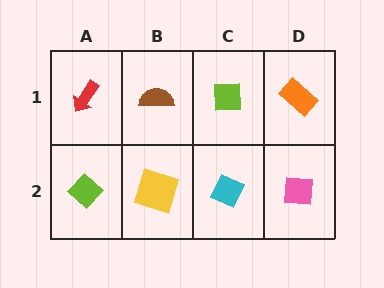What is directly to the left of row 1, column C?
A brown semicircle.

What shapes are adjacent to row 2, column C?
A lime square (row 1, column C), a yellow square (row 2, column B), a pink square (row 2, column D).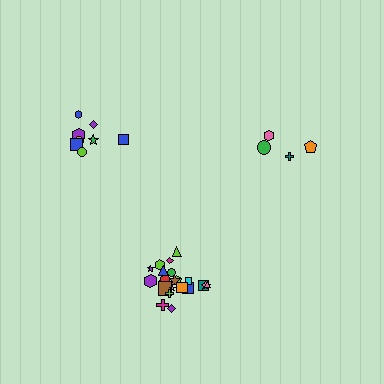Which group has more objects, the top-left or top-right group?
The top-left group.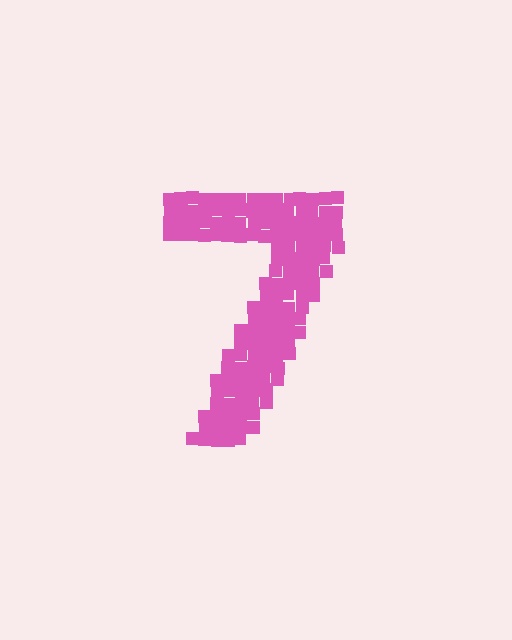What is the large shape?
The large shape is the digit 7.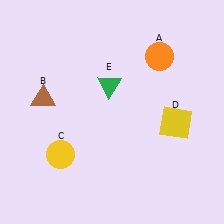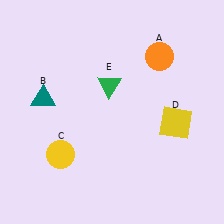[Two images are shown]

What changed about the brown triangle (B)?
In Image 1, B is brown. In Image 2, it changed to teal.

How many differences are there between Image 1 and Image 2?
There is 1 difference between the two images.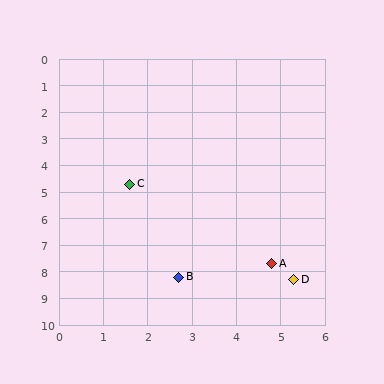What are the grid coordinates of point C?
Point C is at approximately (1.6, 4.7).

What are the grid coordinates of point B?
Point B is at approximately (2.7, 8.2).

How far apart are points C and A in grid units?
Points C and A are about 4.4 grid units apart.